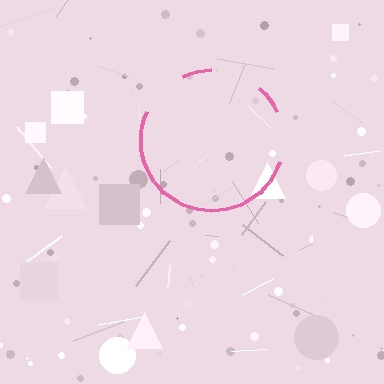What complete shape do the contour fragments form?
The contour fragments form a circle.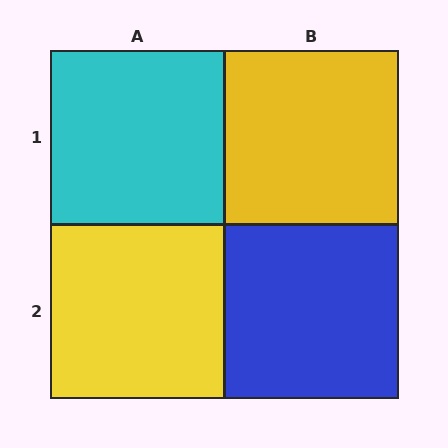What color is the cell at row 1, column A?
Cyan.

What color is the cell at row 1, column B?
Yellow.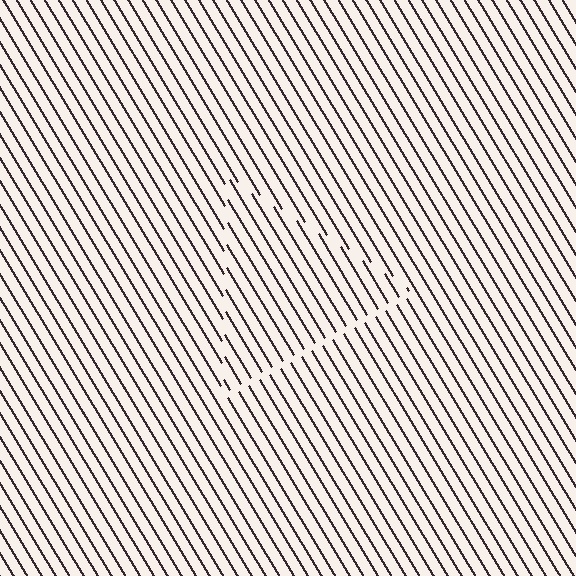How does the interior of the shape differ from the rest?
The interior of the shape contains the same grating, shifted by half a period — the contour is defined by the phase discontinuity where line-ends from the inner and outer gratings abut.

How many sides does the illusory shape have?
3 sides — the line-ends trace a triangle.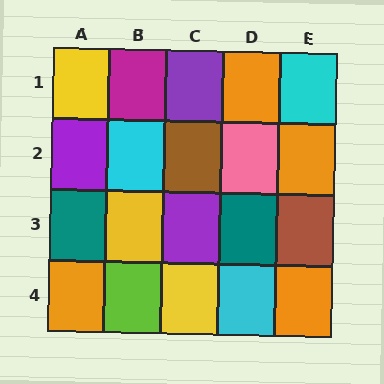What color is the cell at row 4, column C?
Yellow.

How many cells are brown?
2 cells are brown.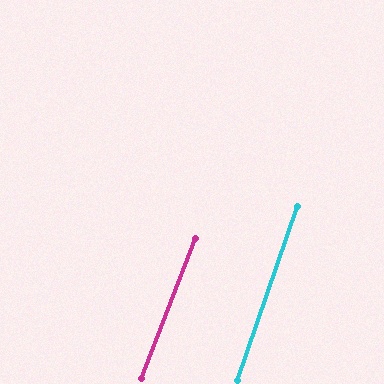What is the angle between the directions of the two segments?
Approximately 2 degrees.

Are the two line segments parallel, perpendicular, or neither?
Parallel — their directions differ by only 1.8°.